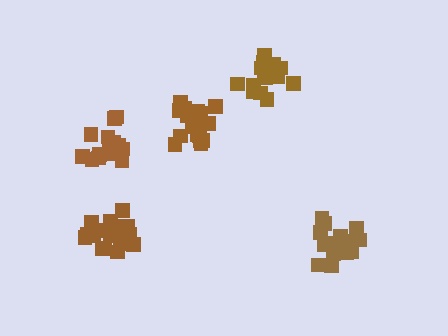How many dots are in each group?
Group 1: 18 dots, Group 2: 18 dots, Group 3: 21 dots, Group 4: 19 dots, Group 5: 18 dots (94 total).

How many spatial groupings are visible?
There are 5 spatial groupings.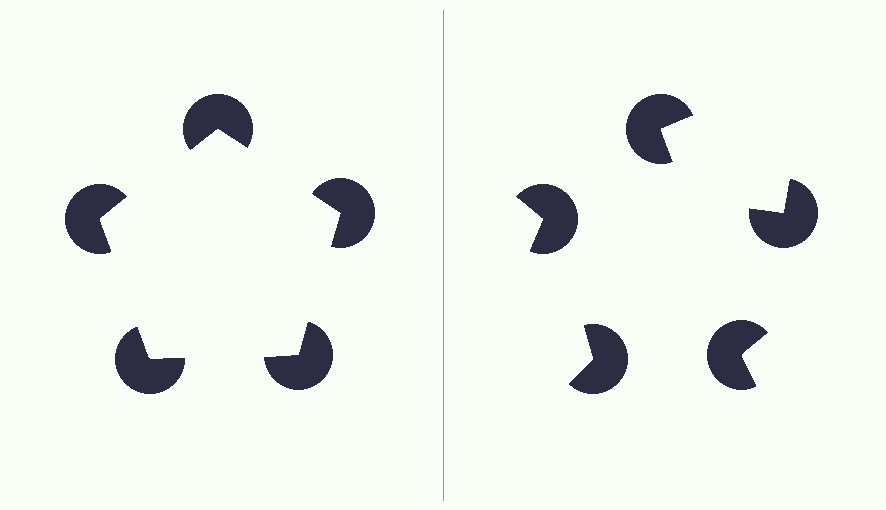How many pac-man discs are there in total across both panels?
10 — 5 on each side.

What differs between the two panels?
The pac-man discs are positioned identically on both sides; only the wedge orientations differ. On the left they align to a pentagon; on the right they are misaligned.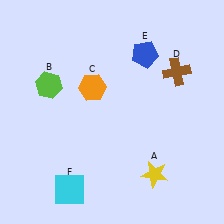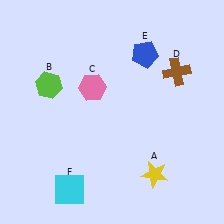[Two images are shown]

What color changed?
The hexagon (C) changed from orange in Image 1 to pink in Image 2.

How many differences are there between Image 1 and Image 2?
There is 1 difference between the two images.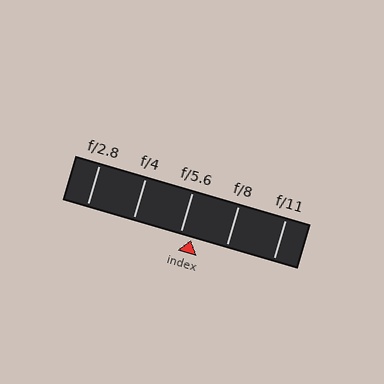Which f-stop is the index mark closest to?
The index mark is closest to f/5.6.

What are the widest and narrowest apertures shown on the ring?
The widest aperture shown is f/2.8 and the narrowest is f/11.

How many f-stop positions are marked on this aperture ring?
There are 5 f-stop positions marked.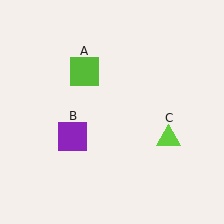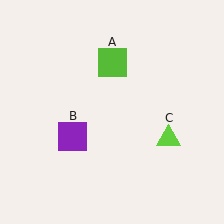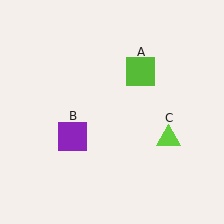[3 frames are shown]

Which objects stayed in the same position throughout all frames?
Purple square (object B) and lime triangle (object C) remained stationary.